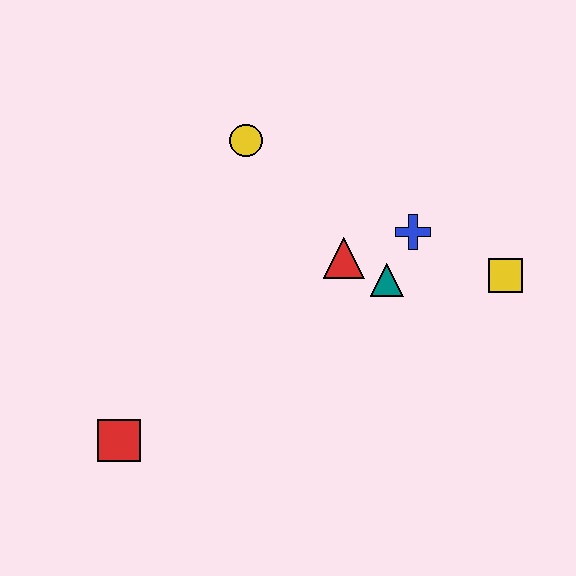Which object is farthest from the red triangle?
The red square is farthest from the red triangle.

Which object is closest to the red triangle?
The teal triangle is closest to the red triangle.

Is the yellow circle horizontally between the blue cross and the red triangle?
No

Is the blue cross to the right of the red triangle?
Yes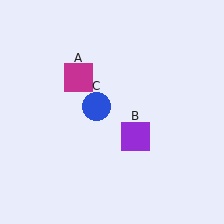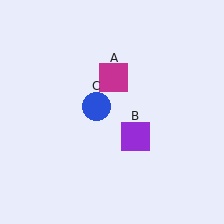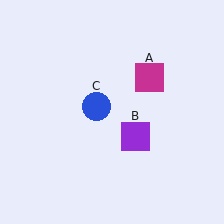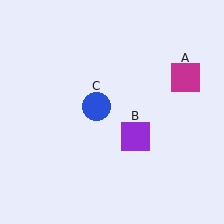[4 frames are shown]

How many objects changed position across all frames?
1 object changed position: magenta square (object A).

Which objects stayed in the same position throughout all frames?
Purple square (object B) and blue circle (object C) remained stationary.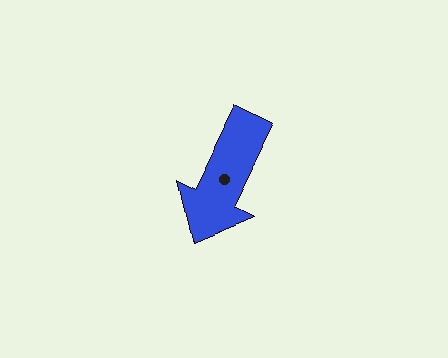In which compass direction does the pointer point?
Southwest.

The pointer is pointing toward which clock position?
Roughly 7 o'clock.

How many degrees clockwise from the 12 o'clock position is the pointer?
Approximately 207 degrees.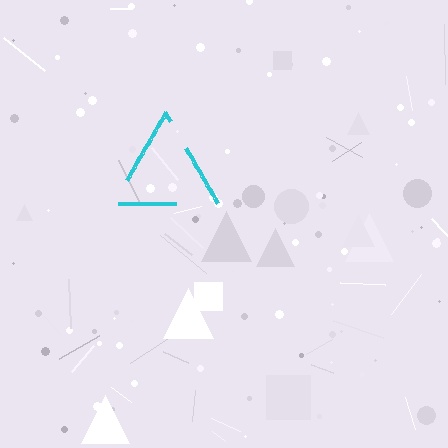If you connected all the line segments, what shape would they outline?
They would outline a triangle.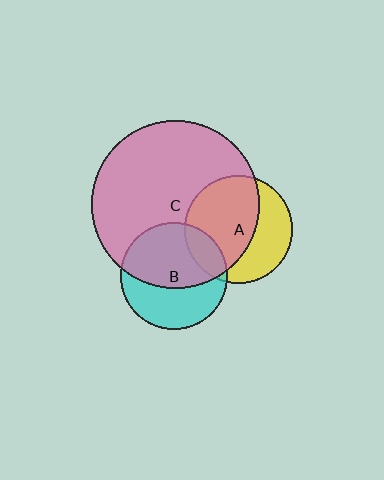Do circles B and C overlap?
Yes.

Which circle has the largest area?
Circle C (pink).